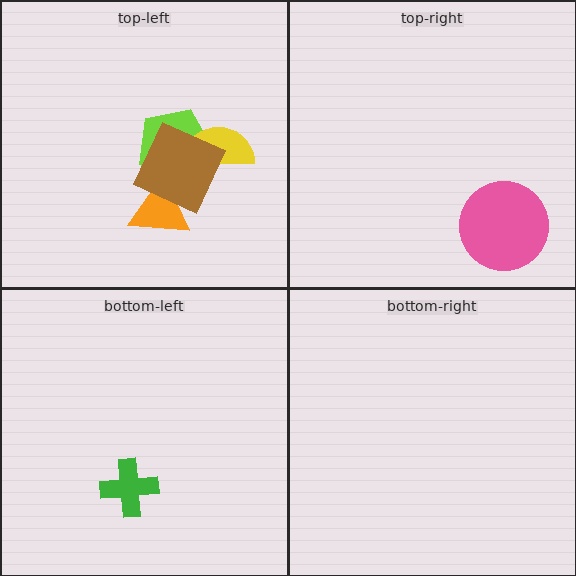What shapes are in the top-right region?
The pink circle.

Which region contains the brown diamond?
The top-left region.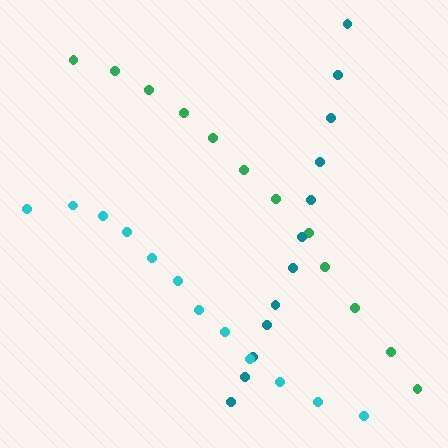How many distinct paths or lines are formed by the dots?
There are 3 distinct paths.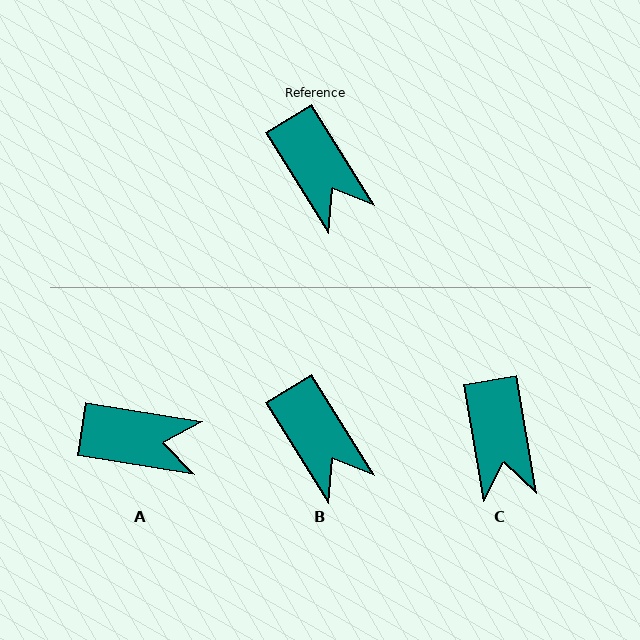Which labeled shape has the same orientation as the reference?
B.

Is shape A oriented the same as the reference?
No, it is off by about 49 degrees.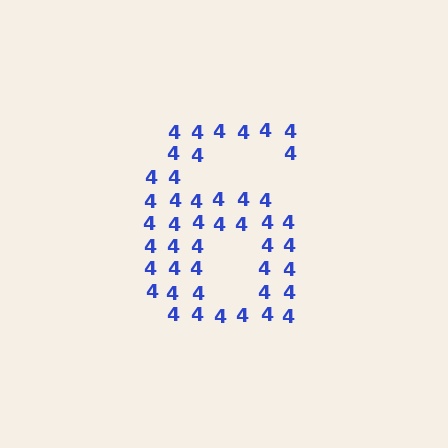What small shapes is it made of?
It is made of small digit 4's.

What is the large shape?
The large shape is the digit 6.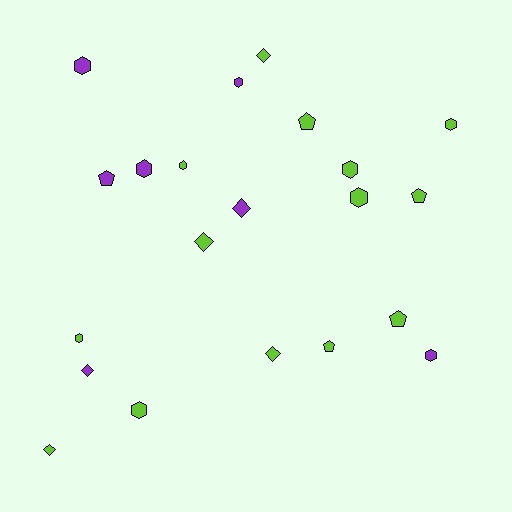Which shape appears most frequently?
Hexagon, with 10 objects.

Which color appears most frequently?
Lime, with 14 objects.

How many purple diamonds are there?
There are 2 purple diamonds.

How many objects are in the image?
There are 21 objects.